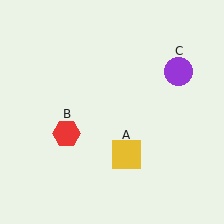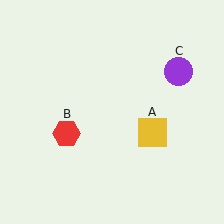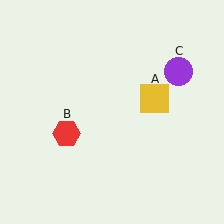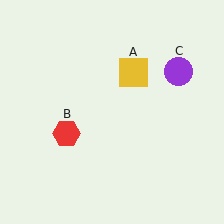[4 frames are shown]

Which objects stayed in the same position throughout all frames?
Red hexagon (object B) and purple circle (object C) remained stationary.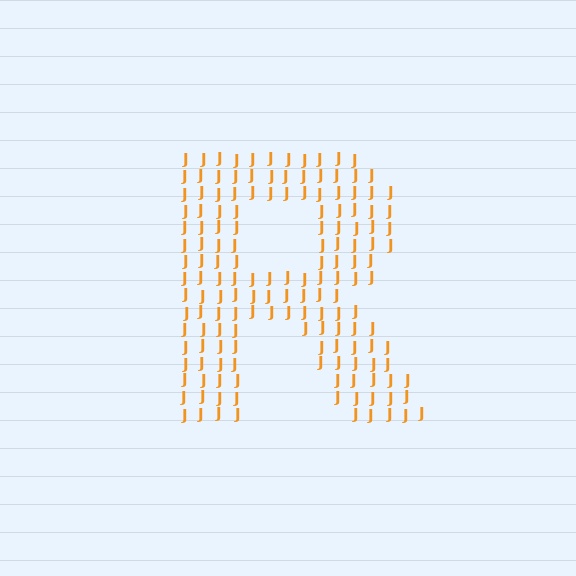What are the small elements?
The small elements are letter J's.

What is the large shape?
The large shape is the letter R.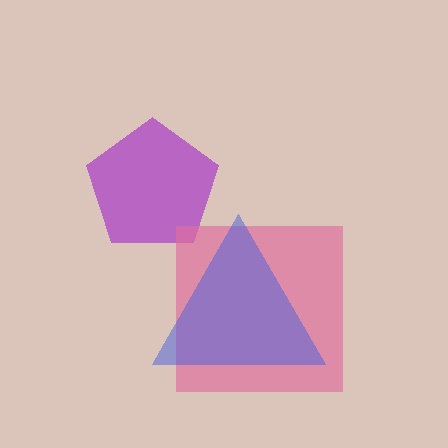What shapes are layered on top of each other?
The layered shapes are: a purple pentagon, a pink square, a blue triangle.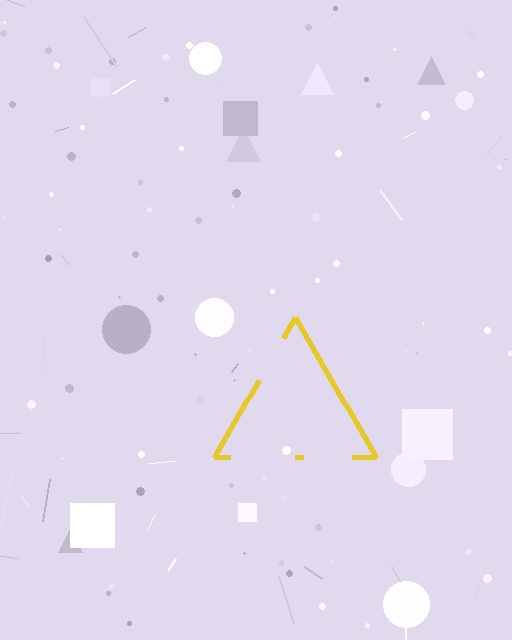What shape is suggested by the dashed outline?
The dashed outline suggests a triangle.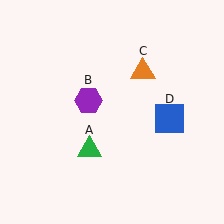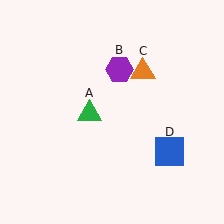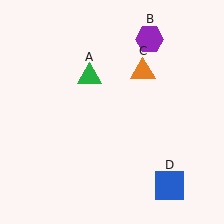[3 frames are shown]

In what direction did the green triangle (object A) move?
The green triangle (object A) moved up.